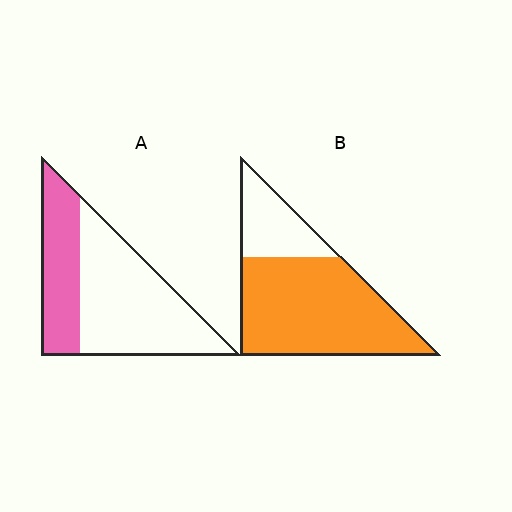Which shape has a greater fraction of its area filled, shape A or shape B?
Shape B.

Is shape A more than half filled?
No.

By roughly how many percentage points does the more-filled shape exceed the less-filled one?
By roughly 40 percentage points (B over A).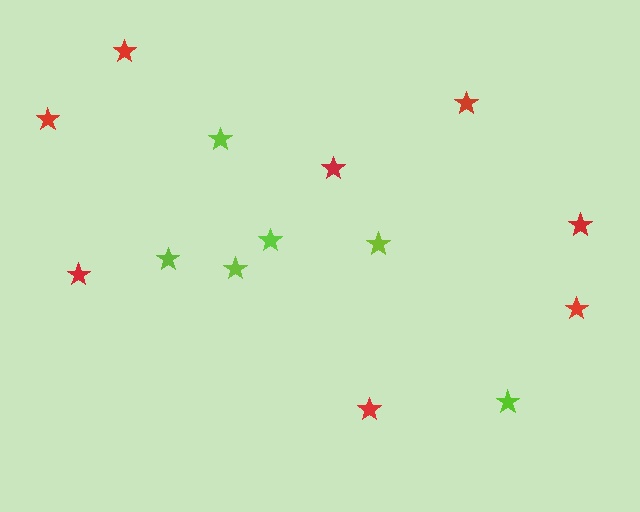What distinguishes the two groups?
There are 2 groups: one group of red stars (8) and one group of lime stars (6).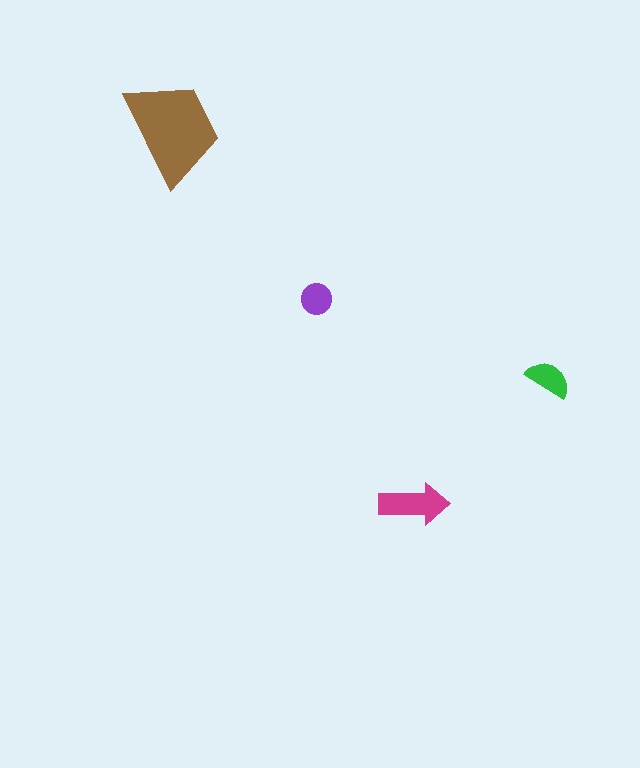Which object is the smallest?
The purple circle.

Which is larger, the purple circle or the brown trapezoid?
The brown trapezoid.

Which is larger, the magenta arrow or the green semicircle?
The magenta arrow.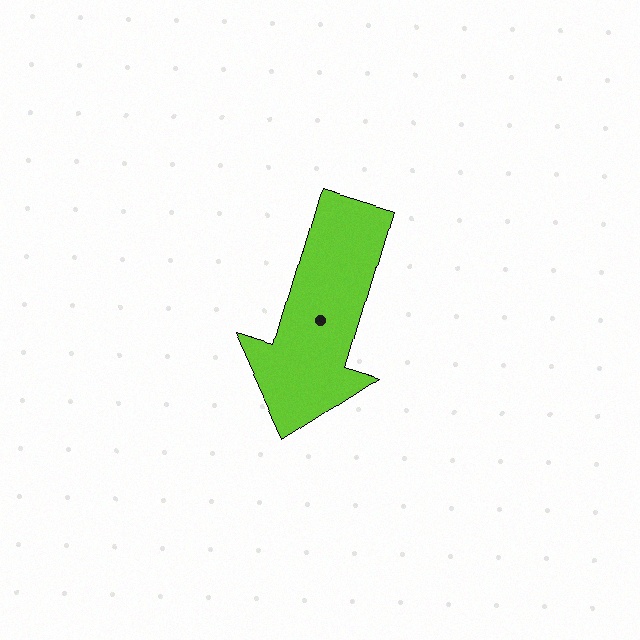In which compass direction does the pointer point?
South.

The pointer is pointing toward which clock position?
Roughly 7 o'clock.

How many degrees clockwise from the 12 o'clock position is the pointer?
Approximately 197 degrees.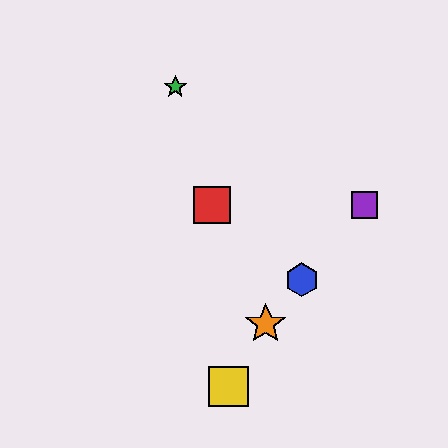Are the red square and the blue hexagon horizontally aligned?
No, the red square is at y≈205 and the blue hexagon is at y≈280.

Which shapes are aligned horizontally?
The red square, the purple square are aligned horizontally.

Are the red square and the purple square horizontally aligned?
Yes, both are at y≈205.